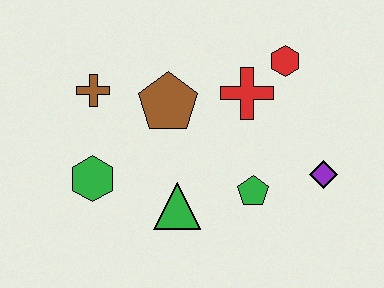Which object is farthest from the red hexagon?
The green hexagon is farthest from the red hexagon.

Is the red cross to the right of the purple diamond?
No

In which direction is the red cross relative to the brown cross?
The red cross is to the right of the brown cross.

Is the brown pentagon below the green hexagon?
No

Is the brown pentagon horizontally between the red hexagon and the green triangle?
No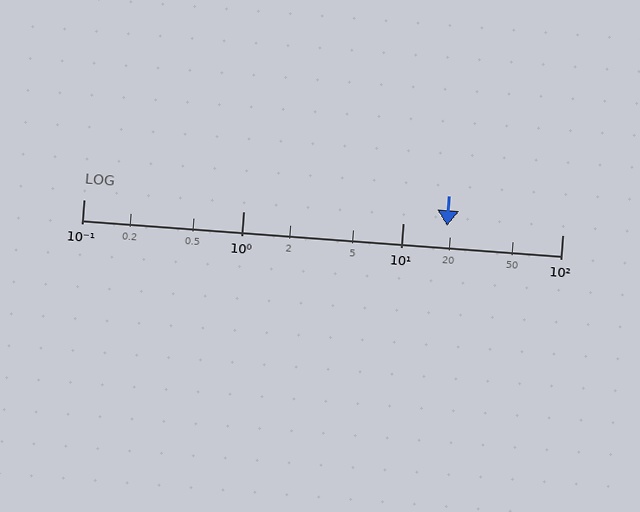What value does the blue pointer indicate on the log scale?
The pointer indicates approximately 19.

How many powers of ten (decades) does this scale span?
The scale spans 3 decades, from 0.1 to 100.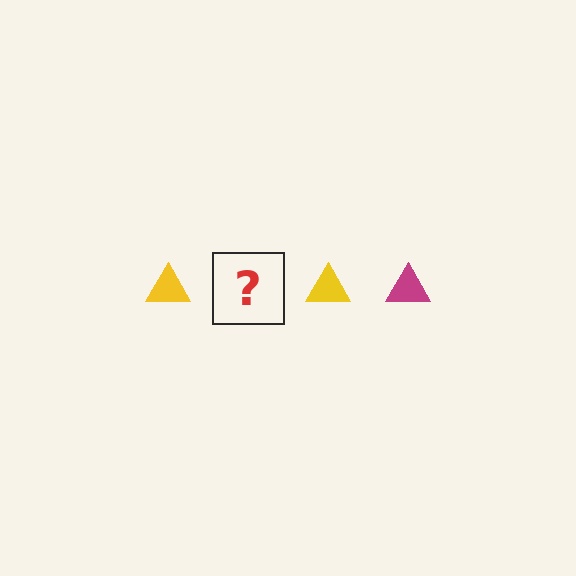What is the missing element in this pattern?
The missing element is a magenta triangle.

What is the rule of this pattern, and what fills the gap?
The rule is that the pattern cycles through yellow, magenta triangles. The gap should be filled with a magenta triangle.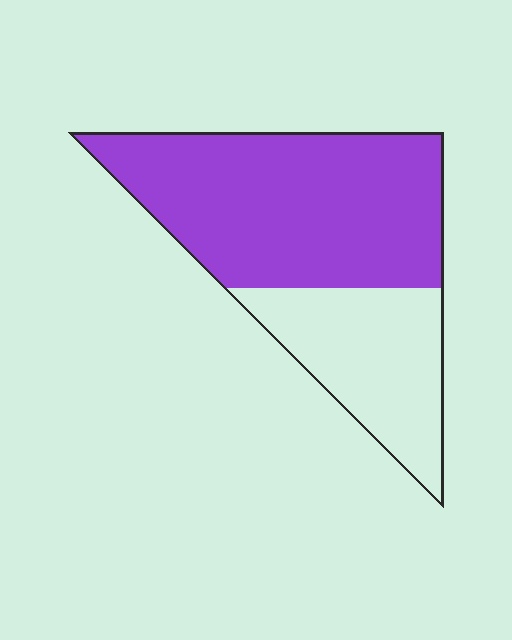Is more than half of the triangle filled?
Yes.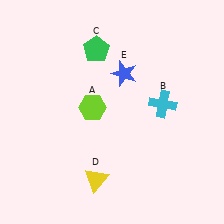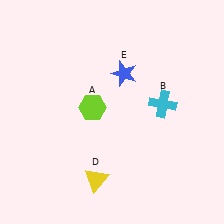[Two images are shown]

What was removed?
The green pentagon (C) was removed in Image 2.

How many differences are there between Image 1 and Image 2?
There is 1 difference between the two images.